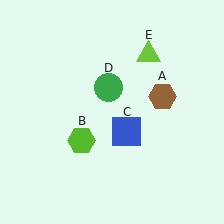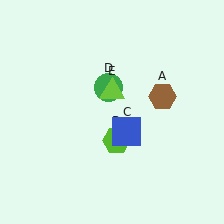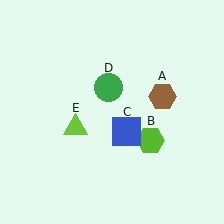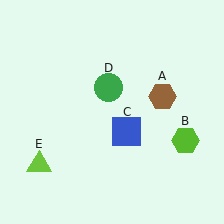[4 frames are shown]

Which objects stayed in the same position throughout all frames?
Brown hexagon (object A) and blue square (object C) and green circle (object D) remained stationary.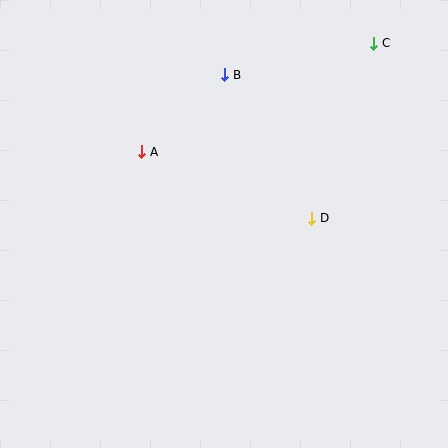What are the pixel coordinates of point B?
Point B is at (225, 75).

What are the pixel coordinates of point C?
Point C is at (374, 43).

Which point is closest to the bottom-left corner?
Point A is closest to the bottom-left corner.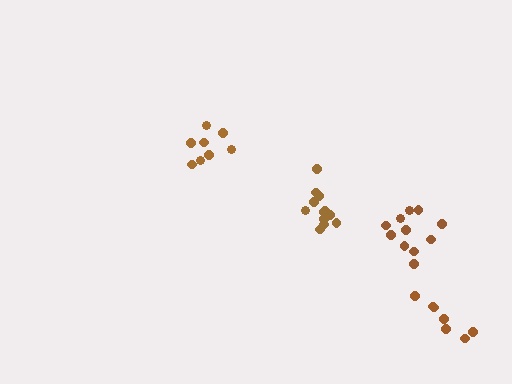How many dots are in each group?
Group 1: 11 dots, Group 2: 7 dots, Group 3: 8 dots, Group 4: 12 dots (38 total).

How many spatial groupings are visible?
There are 4 spatial groupings.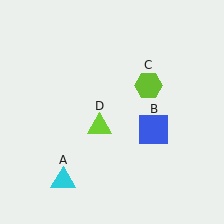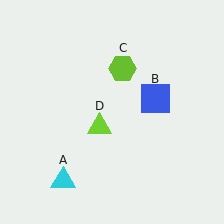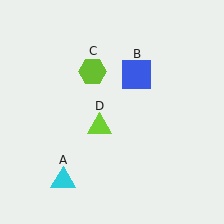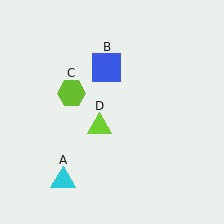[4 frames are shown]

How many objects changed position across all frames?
2 objects changed position: blue square (object B), lime hexagon (object C).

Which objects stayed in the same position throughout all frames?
Cyan triangle (object A) and lime triangle (object D) remained stationary.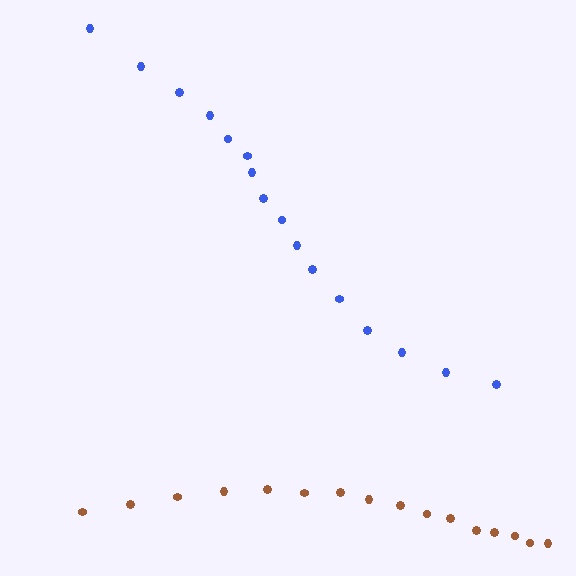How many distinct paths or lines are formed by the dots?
There are 2 distinct paths.